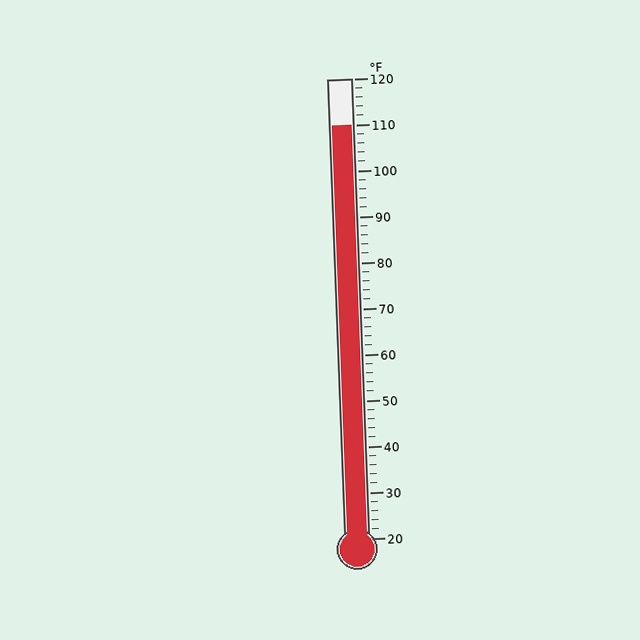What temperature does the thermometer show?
The thermometer shows approximately 110°F.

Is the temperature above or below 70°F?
The temperature is above 70°F.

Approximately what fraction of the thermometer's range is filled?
The thermometer is filled to approximately 90% of its range.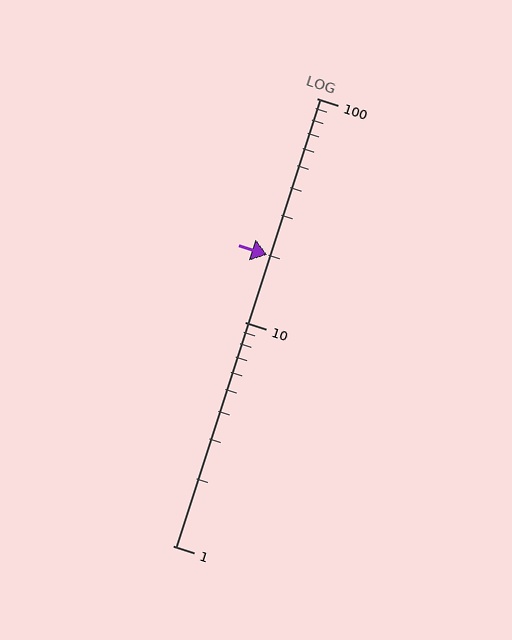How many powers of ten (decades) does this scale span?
The scale spans 2 decades, from 1 to 100.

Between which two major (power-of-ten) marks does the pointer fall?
The pointer is between 10 and 100.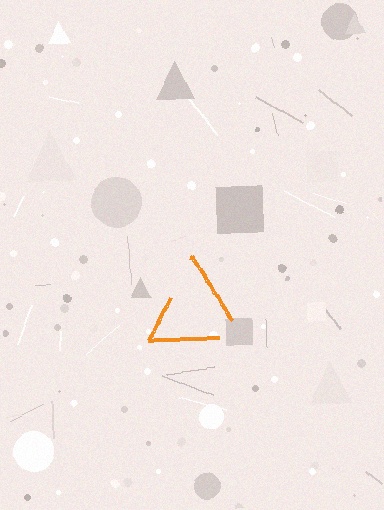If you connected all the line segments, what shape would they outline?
They would outline a triangle.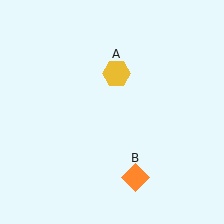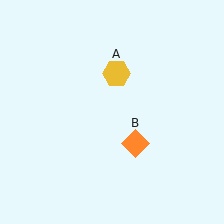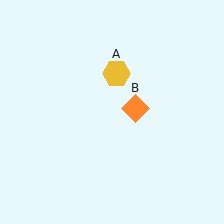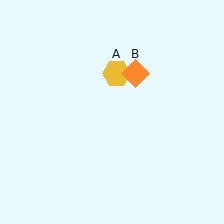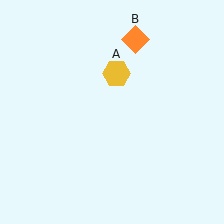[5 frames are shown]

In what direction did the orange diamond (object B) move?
The orange diamond (object B) moved up.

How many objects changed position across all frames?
1 object changed position: orange diamond (object B).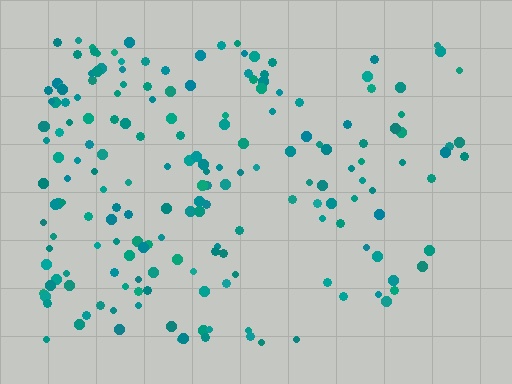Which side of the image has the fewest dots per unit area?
The right.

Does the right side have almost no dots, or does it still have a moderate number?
Still a moderate number, just noticeably fewer than the left.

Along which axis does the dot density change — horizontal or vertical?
Horizontal.